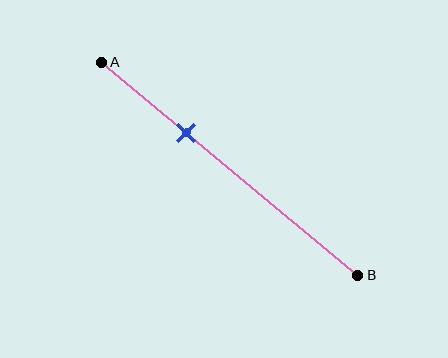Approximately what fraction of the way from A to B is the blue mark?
The blue mark is approximately 35% of the way from A to B.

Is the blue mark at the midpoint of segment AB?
No, the mark is at about 35% from A, not at the 50% midpoint.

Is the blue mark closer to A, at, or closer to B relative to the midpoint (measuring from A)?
The blue mark is closer to point A than the midpoint of segment AB.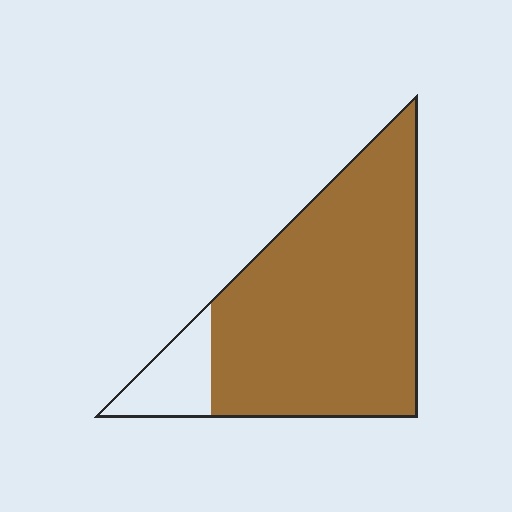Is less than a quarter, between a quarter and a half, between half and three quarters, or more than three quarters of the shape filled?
More than three quarters.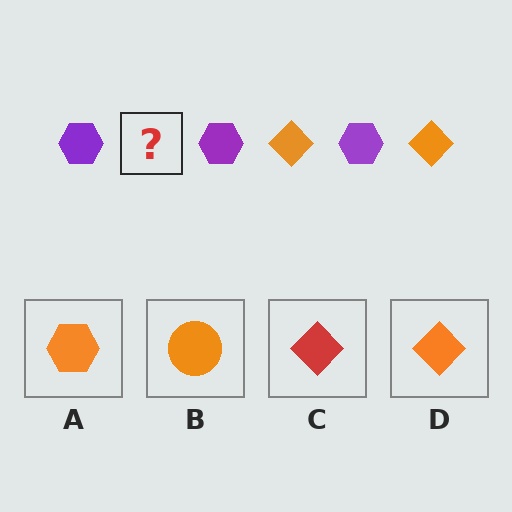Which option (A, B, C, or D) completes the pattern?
D.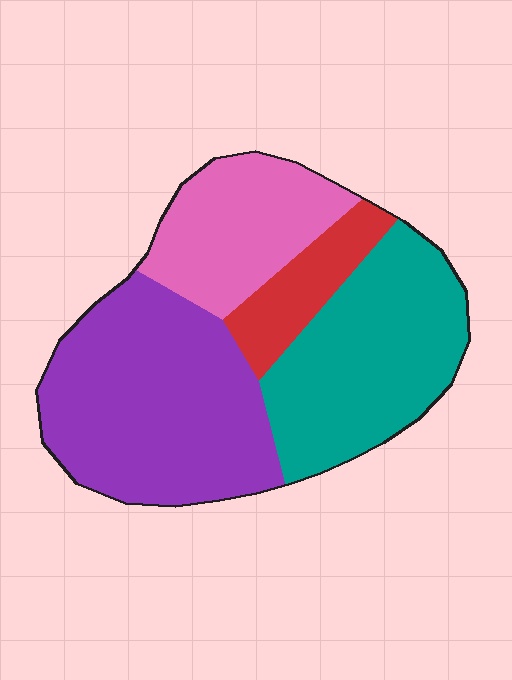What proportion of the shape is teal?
Teal takes up about one third (1/3) of the shape.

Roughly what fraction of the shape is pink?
Pink covers 20% of the shape.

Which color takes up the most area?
Purple, at roughly 40%.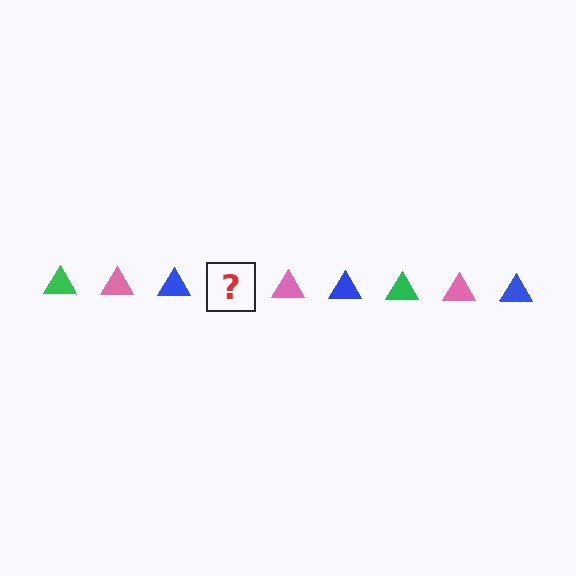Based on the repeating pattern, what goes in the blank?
The blank should be a green triangle.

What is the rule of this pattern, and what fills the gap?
The rule is that the pattern cycles through green, pink, blue triangles. The gap should be filled with a green triangle.